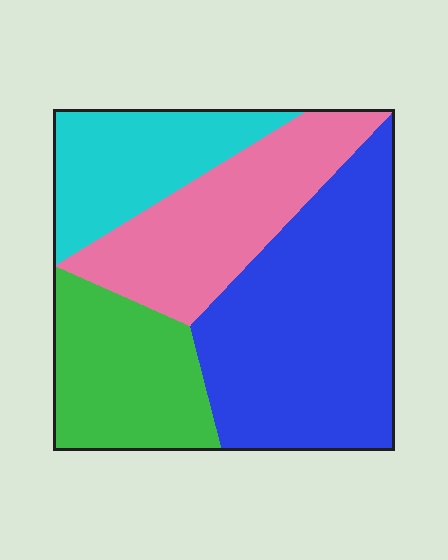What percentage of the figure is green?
Green takes up about one fifth (1/5) of the figure.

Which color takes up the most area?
Blue, at roughly 40%.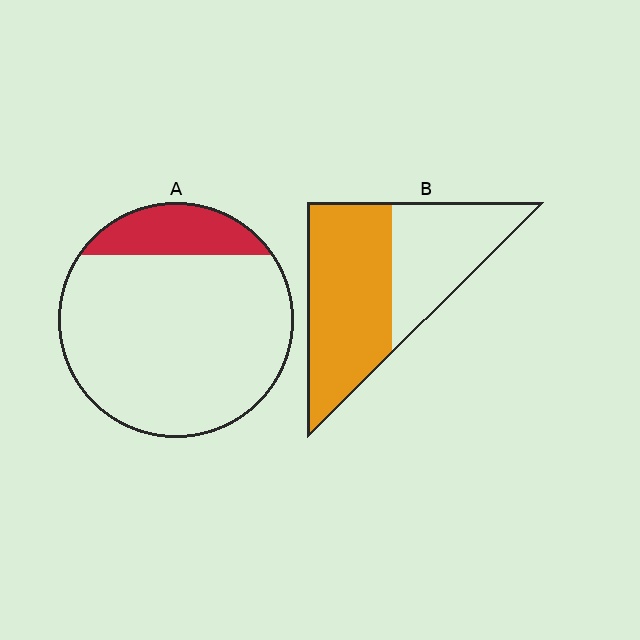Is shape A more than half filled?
No.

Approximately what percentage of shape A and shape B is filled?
A is approximately 15% and B is approximately 60%.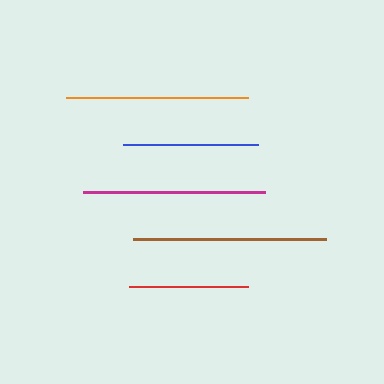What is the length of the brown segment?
The brown segment is approximately 193 pixels long.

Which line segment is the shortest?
The red line is the shortest at approximately 119 pixels.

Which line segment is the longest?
The brown line is the longest at approximately 193 pixels.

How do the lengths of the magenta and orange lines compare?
The magenta and orange lines are approximately the same length.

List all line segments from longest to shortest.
From longest to shortest: brown, magenta, orange, blue, red.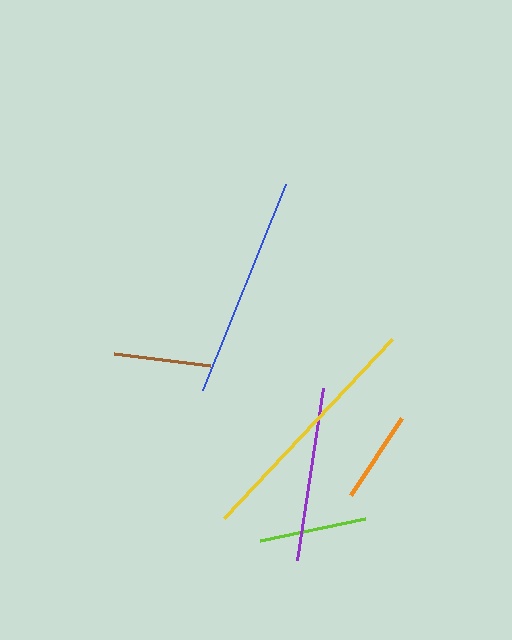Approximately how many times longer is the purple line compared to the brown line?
The purple line is approximately 1.8 times the length of the brown line.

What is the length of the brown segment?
The brown segment is approximately 96 pixels long.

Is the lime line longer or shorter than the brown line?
The lime line is longer than the brown line.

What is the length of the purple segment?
The purple segment is approximately 174 pixels long.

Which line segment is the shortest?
The orange line is the shortest at approximately 93 pixels.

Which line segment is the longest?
The yellow line is the longest at approximately 245 pixels.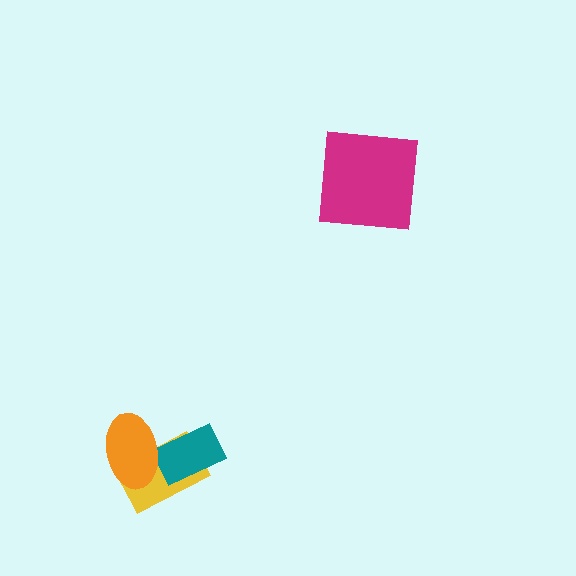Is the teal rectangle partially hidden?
Yes, it is partially covered by another shape.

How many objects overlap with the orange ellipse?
2 objects overlap with the orange ellipse.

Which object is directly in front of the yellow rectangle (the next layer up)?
The teal rectangle is directly in front of the yellow rectangle.